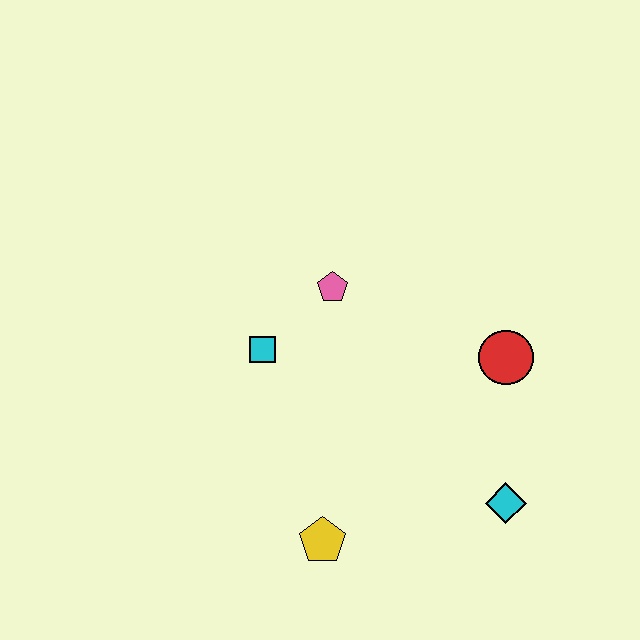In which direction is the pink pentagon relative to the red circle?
The pink pentagon is to the left of the red circle.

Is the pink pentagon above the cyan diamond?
Yes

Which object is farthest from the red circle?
The yellow pentagon is farthest from the red circle.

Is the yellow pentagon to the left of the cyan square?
No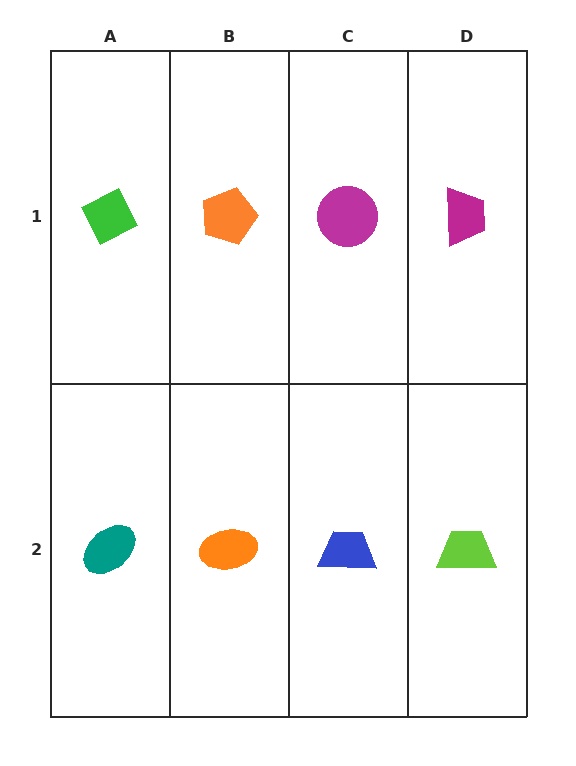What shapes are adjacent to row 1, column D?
A lime trapezoid (row 2, column D), a magenta circle (row 1, column C).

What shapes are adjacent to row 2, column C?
A magenta circle (row 1, column C), an orange ellipse (row 2, column B), a lime trapezoid (row 2, column D).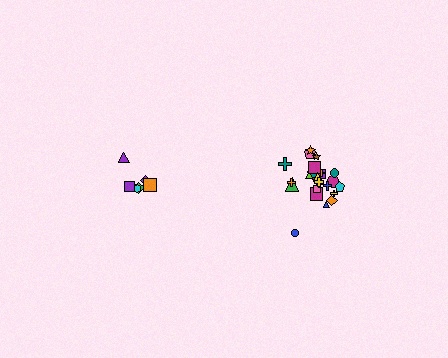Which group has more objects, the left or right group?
The right group.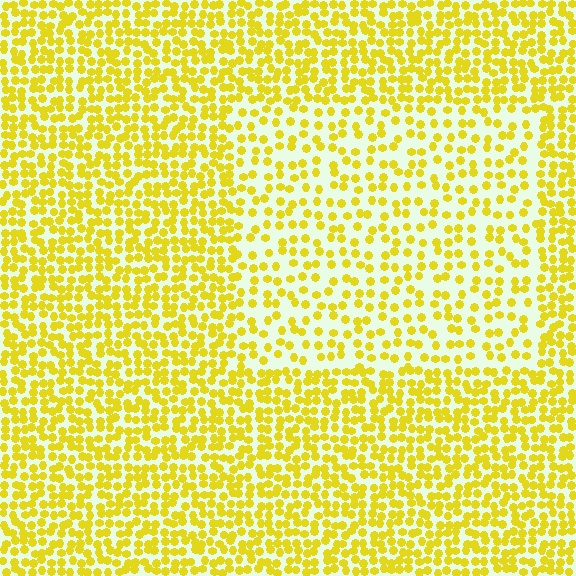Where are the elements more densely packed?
The elements are more densely packed outside the rectangle boundary.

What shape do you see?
I see a rectangle.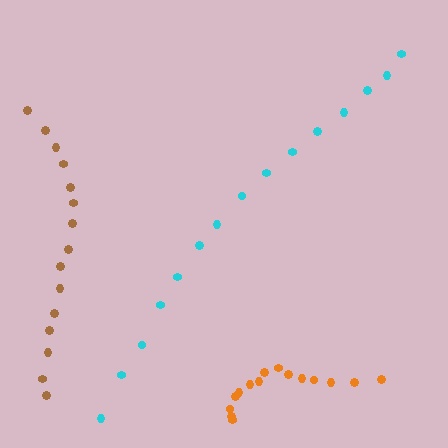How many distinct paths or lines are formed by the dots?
There are 3 distinct paths.